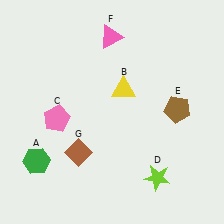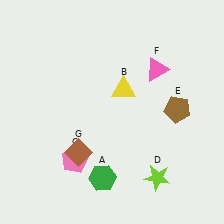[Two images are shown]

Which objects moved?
The objects that moved are: the green hexagon (A), the pink pentagon (C), the pink triangle (F).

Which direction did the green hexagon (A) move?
The green hexagon (A) moved right.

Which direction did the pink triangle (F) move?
The pink triangle (F) moved right.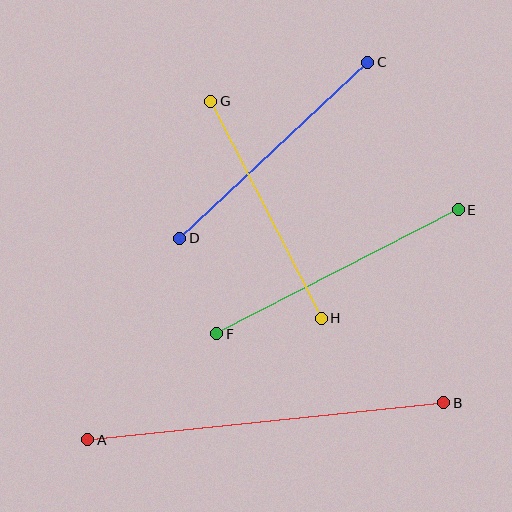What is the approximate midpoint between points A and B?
The midpoint is at approximately (266, 421) pixels.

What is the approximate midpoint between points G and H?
The midpoint is at approximately (266, 210) pixels.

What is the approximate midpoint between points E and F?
The midpoint is at approximately (338, 272) pixels.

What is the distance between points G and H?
The distance is approximately 244 pixels.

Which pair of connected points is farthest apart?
Points A and B are farthest apart.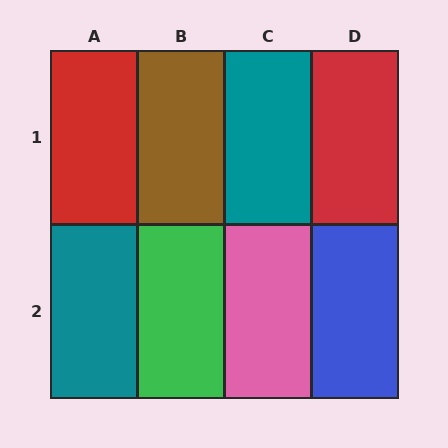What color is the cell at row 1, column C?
Teal.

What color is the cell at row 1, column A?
Red.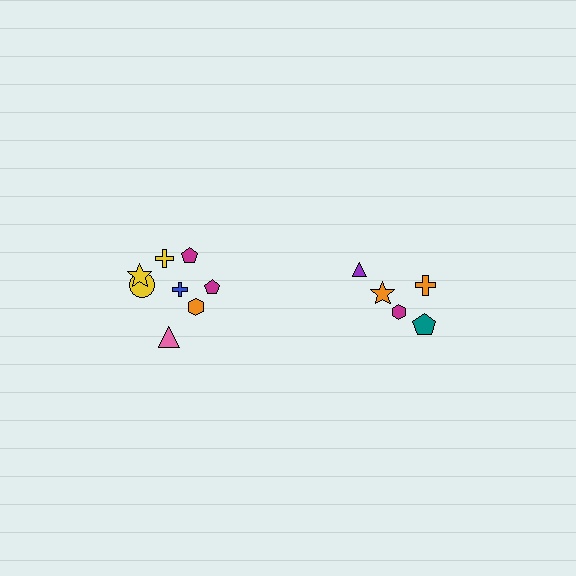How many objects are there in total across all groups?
There are 13 objects.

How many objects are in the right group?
There are 5 objects.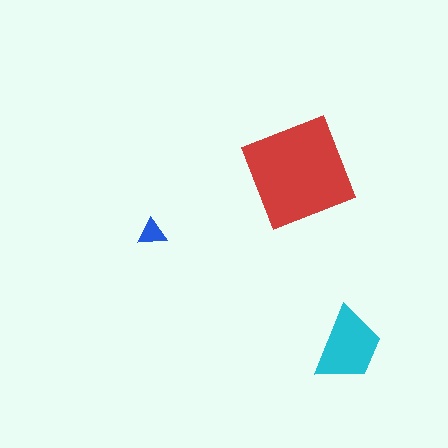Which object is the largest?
The red square.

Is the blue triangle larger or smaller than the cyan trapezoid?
Smaller.